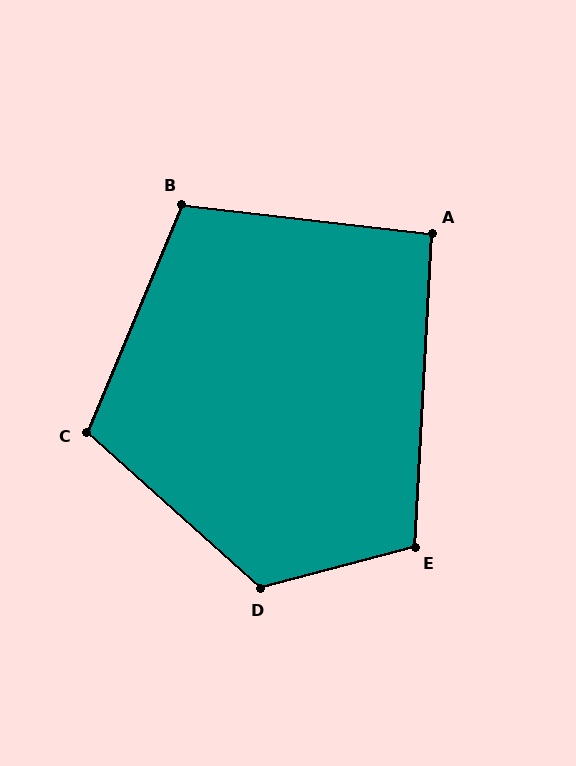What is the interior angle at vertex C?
Approximately 109 degrees (obtuse).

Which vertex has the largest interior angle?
D, at approximately 123 degrees.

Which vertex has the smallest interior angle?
A, at approximately 94 degrees.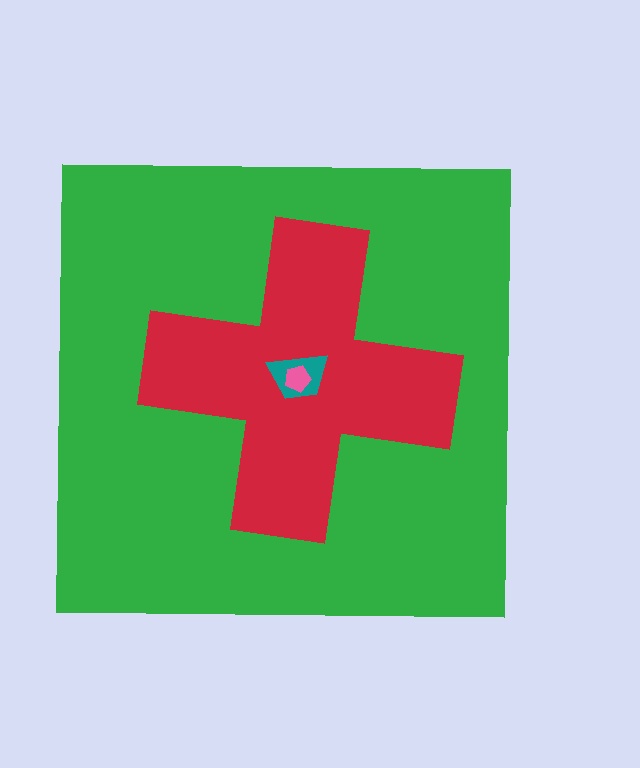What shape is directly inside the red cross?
The teal trapezoid.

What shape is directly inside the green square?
The red cross.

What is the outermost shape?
The green square.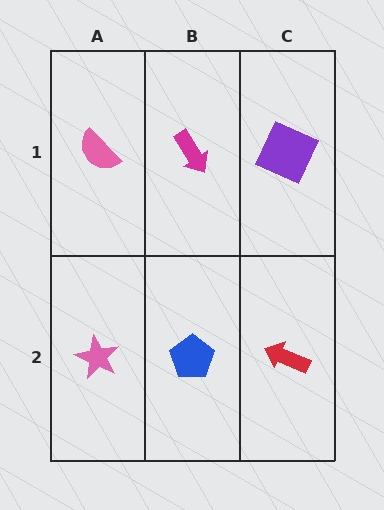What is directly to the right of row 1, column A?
A magenta arrow.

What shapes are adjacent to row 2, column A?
A pink semicircle (row 1, column A), a blue pentagon (row 2, column B).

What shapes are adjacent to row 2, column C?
A purple square (row 1, column C), a blue pentagon (row 2, column B).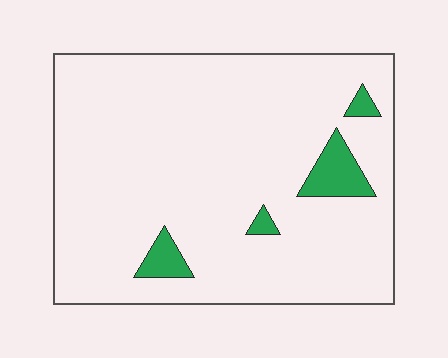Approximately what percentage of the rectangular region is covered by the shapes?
Approximately 5%.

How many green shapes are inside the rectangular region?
4.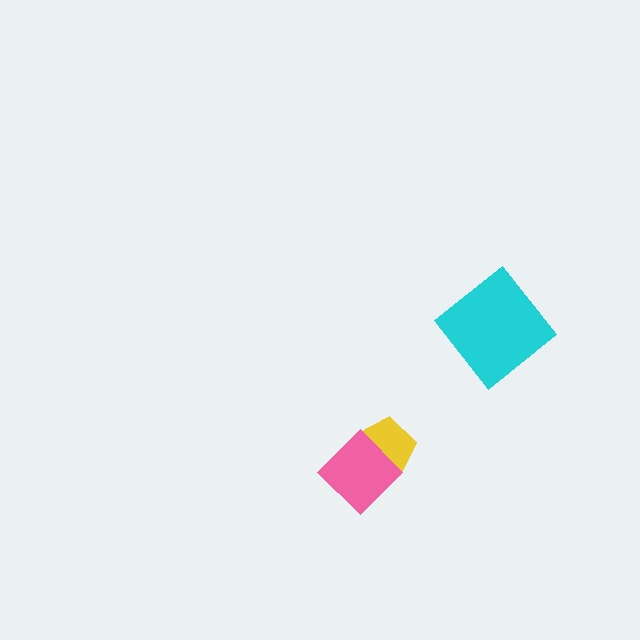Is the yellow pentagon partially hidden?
Yes, it is partially covered by another shape.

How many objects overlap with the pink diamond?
1 object overlaps with the pink diamond.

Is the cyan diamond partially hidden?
No, no other shape covers it.